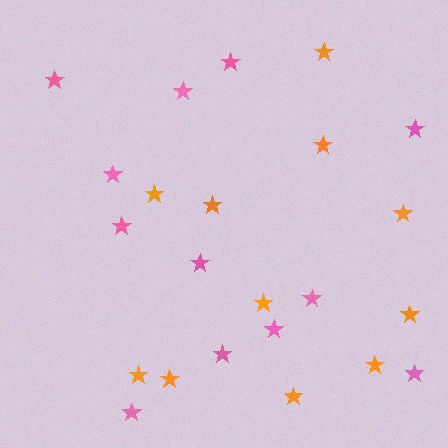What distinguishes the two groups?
There are 2 groups: one group of pink stars (12) and one group of orange stars (11).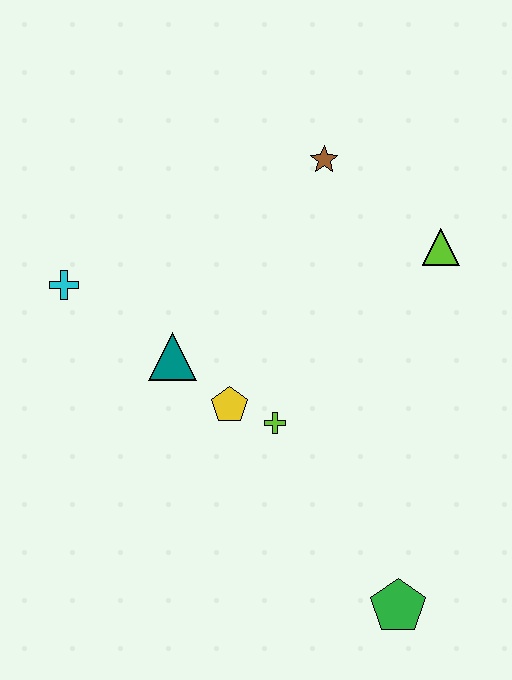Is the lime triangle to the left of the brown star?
No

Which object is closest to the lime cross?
The yellow pentagon is closest to the lime cross.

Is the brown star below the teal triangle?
No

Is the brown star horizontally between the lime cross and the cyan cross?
No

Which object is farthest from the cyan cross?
The green pentagon is farthest from the cyan cross.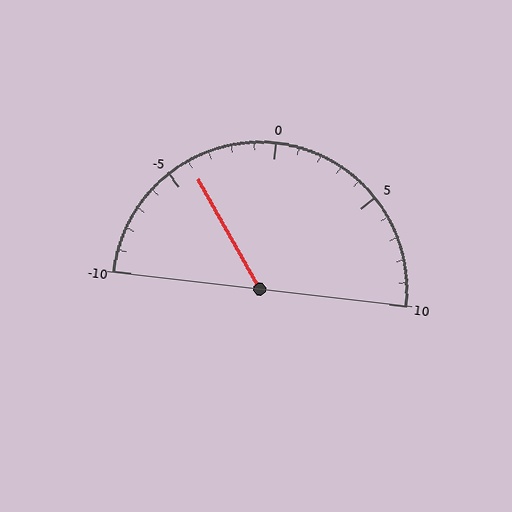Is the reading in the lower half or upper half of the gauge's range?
The reading is in the lower half of the range (-10 to 10).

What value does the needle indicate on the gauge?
The needle indicates approximately -4.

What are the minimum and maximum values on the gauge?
The gauge ranges from -10 to 10.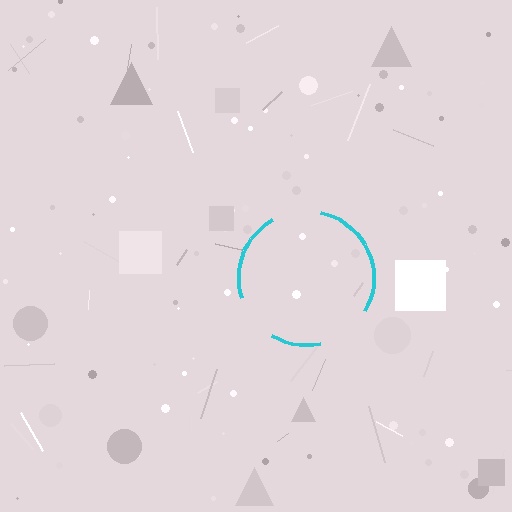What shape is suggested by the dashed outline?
The dashed outline suggests a circle.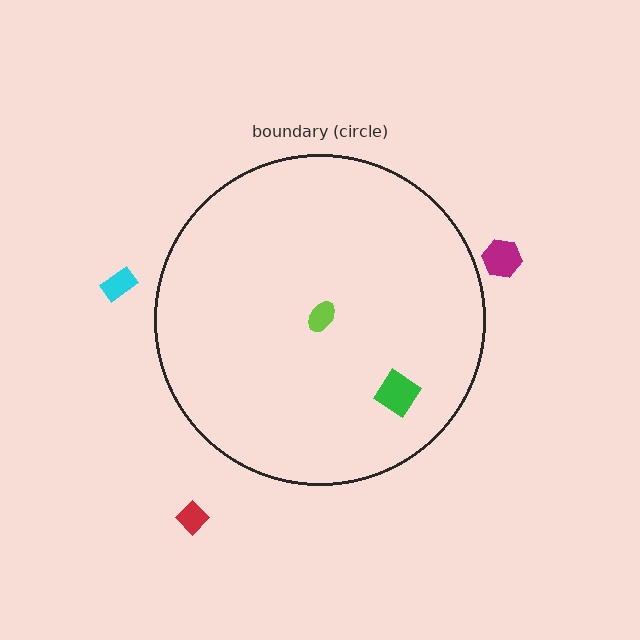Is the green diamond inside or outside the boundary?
Inside.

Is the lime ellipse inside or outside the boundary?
Inside.